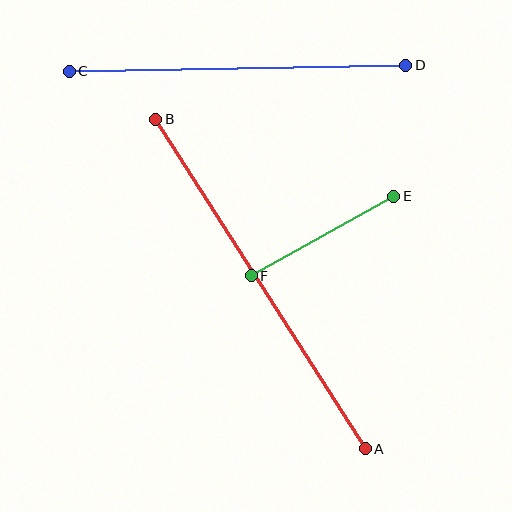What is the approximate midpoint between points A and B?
The midpoint is at approximately (260, 284) pixels.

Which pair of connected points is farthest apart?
Points A and B are farthest apart.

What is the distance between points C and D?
The distance is approximately 337 pixels.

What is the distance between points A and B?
The distance is approximately 390 pixels.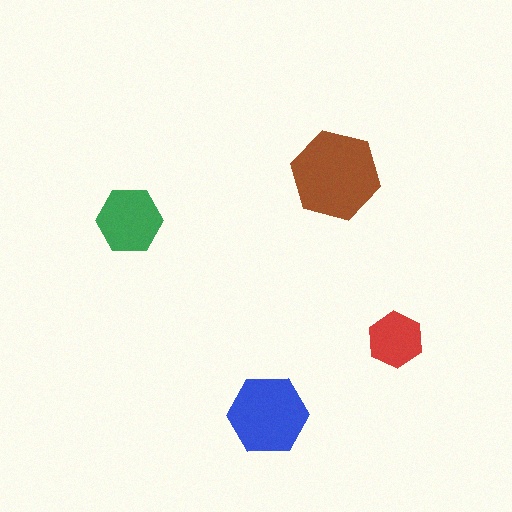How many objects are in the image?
There are 4 objects in the image.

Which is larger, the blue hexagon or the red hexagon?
The blue one.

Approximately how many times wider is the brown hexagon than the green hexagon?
About 1.5 times wider.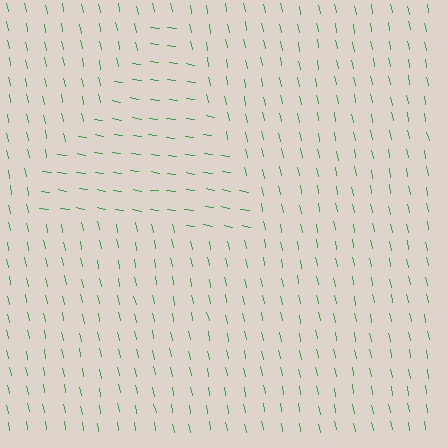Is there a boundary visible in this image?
Yes, there is a texture boundary formed by a change in line orientation.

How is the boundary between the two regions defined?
The boundary is defined purely by a change in line orientation (approximately 69 degrees difference). All lines are the same color and thickness.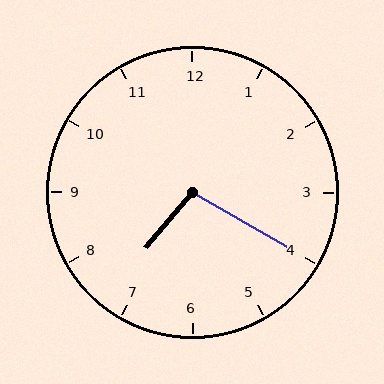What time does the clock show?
7:20.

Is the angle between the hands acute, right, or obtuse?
It is obtuse.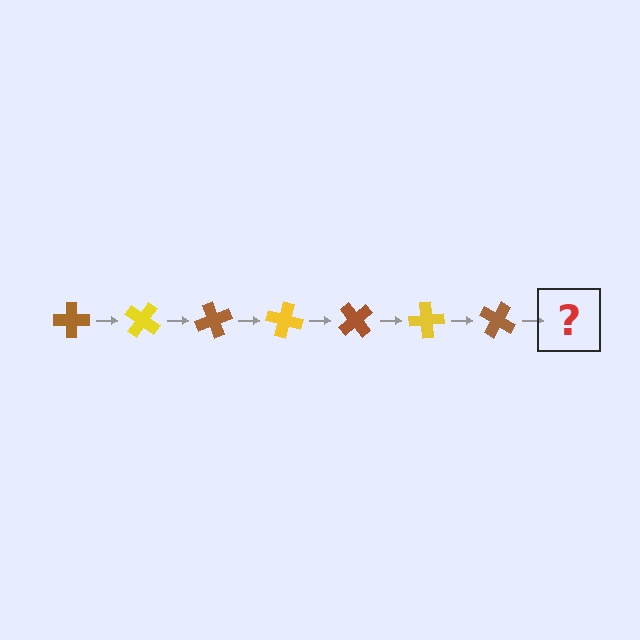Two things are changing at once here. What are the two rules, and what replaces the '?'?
The two rules are that it rotates 35 degrees each step and the color cycles through brown and yellow. The '?' should be a yellow cross, rotated 245 degrees from the start.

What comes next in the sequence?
The next element should be a yellow cross, rotated 245 degrees from the start.